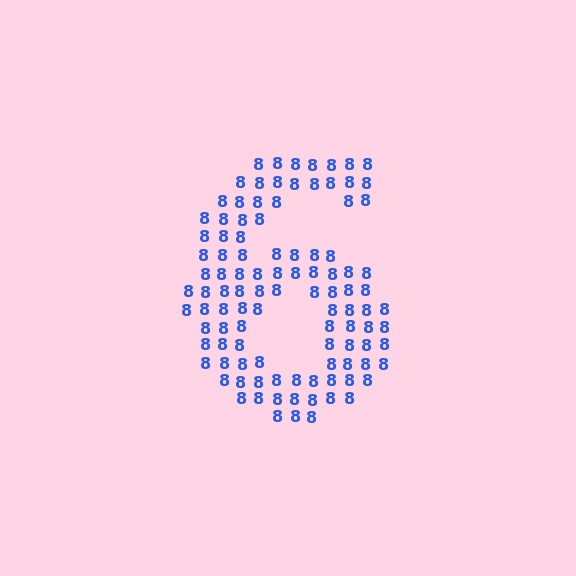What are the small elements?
The small elements are digit 8's.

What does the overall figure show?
The overall figure shows the digit 6.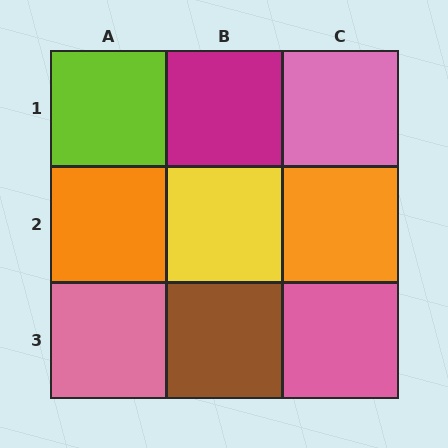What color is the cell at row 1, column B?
Magenta.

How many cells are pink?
3 cells are pink.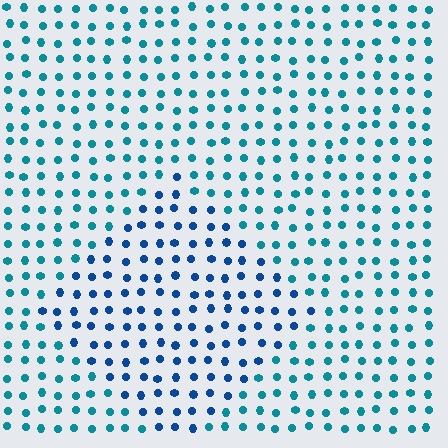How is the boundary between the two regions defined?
The boundary is defined purely by a slight shift in hue (about 30 degrees). Spacing, size, and orientation are identical on both sides.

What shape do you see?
I see a diamond.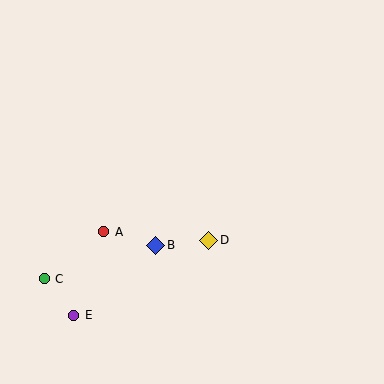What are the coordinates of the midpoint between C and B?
The midpoint between C and B is at (100, 262).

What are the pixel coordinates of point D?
Point D is at (209, 240).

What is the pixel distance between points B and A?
The distance between B and A is 54 pixels.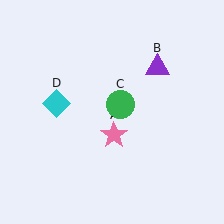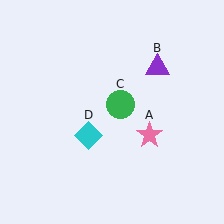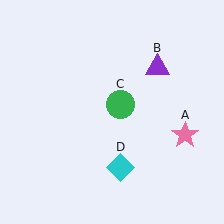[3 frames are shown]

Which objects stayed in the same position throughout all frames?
Purple triangle (object B) and green circle (object C) remained stationary.